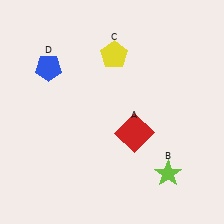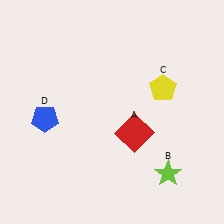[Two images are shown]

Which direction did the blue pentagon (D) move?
The blue pentagon (D) moved down.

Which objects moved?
The objects that moved are: the yellow pentagon (C), the blue pentagon (D).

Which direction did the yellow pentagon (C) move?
The yellow pentagon (C) moved right.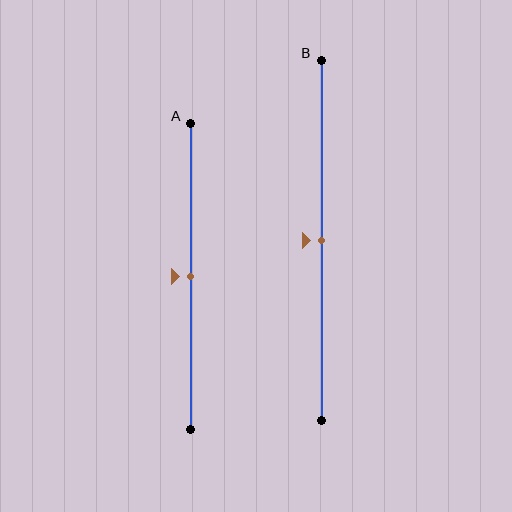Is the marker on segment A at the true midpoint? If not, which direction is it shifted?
Yes, the marker on segment A is at the true midpoint.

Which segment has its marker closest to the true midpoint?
Segment A has its marker closest to the true midpoint.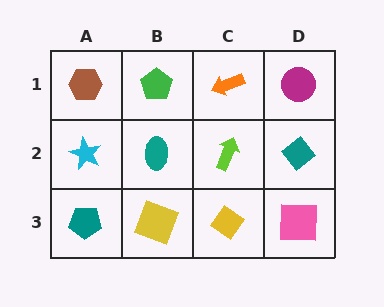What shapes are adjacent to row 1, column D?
A teal diamond (row 2, column D), an orange arrow (row 1, column C).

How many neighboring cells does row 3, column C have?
3.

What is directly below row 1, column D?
A teal diamond.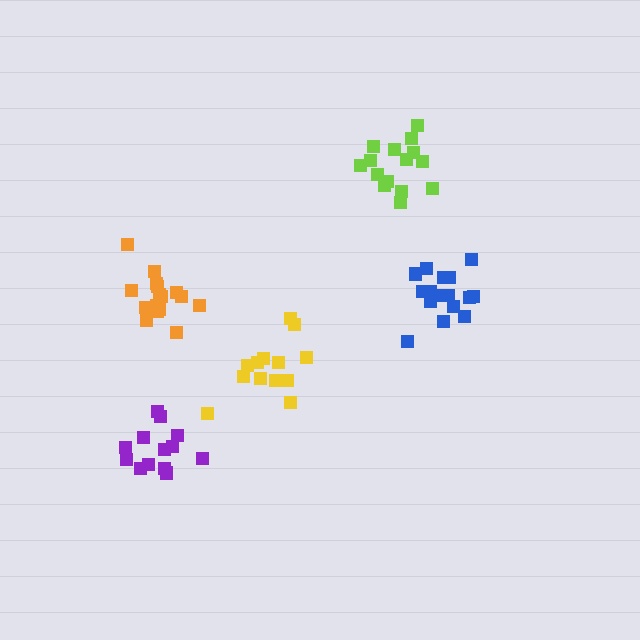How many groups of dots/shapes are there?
There are 5 groups.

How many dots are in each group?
Group 1: 13 dots, Group 2: 16 dots, Group 3: 16 dots, Group 4: 13 dots, Group 5: 15 dots (73 total).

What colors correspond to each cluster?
The clusters are colored: purple, blue, orange, yellow, lime.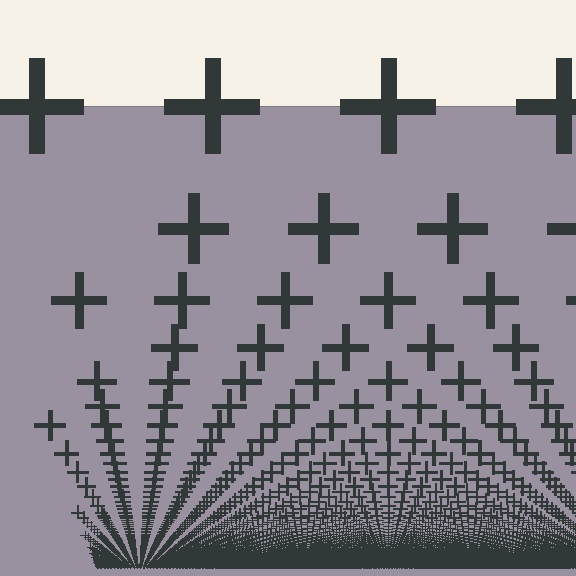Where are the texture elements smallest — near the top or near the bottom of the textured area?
Near the bottom.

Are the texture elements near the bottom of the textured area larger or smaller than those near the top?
Smaller. The gradient is inverted — elements near the bottom are smaller and denser.